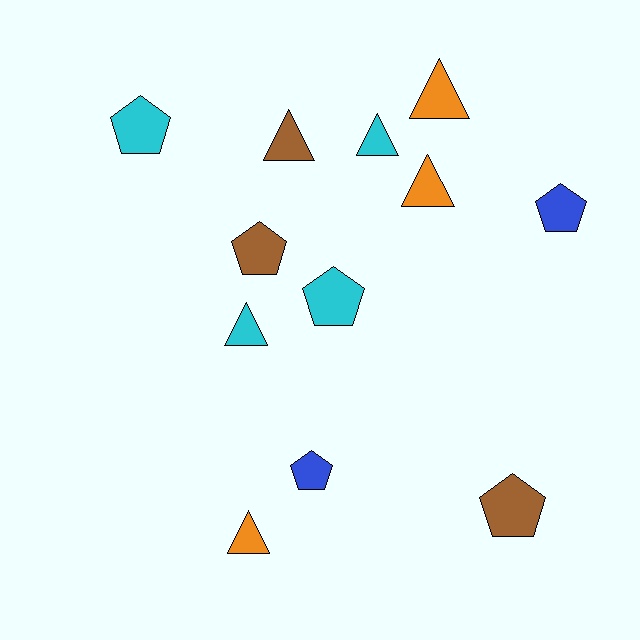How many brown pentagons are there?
There are 2 brown pentagons.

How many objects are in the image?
There are 12 objects.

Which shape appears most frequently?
Triangle, with 6 objects.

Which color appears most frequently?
Cyan, with 4 objects.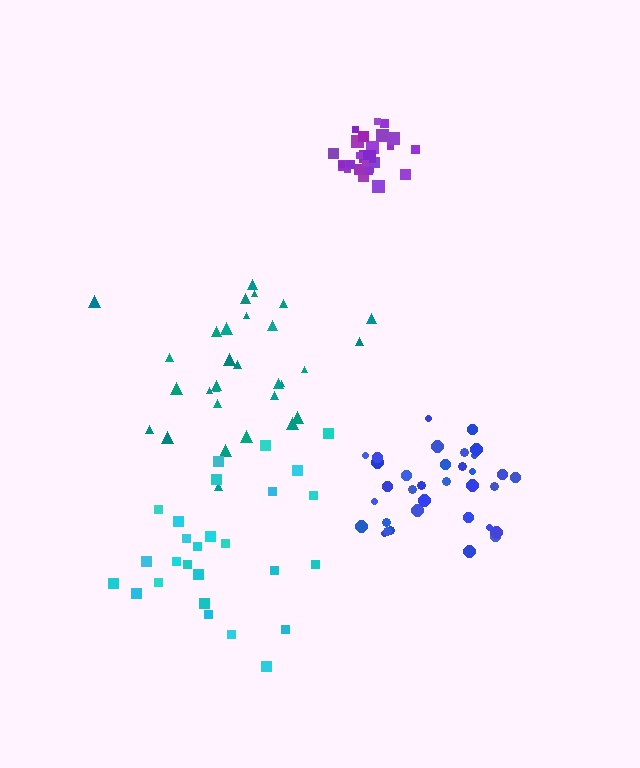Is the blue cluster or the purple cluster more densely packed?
Purple.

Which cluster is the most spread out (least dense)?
Cyan.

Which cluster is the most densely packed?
Purple.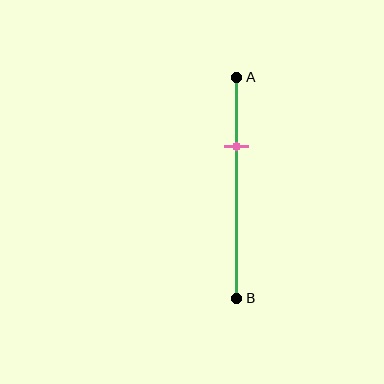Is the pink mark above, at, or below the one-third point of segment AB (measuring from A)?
The pink mark is approximately at the one-third point of segment AB.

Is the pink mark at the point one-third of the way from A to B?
Yes, the mark is approximately at the one-third point.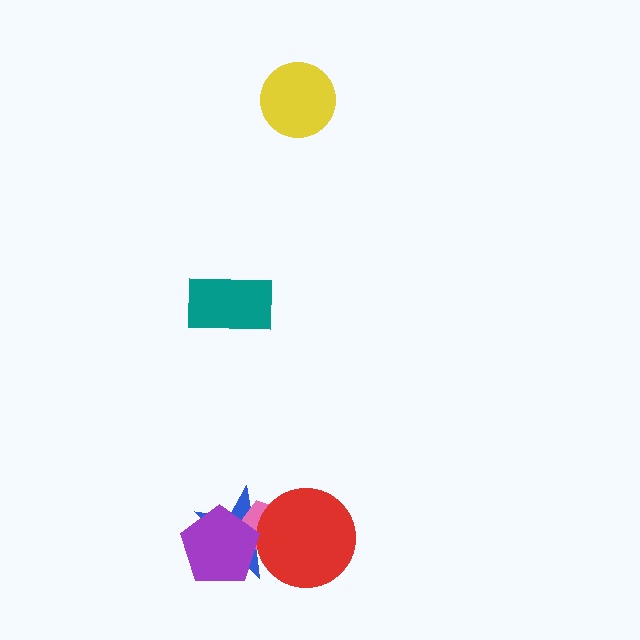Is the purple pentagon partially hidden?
No, no other shape covers it.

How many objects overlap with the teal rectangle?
0 objects overlap with the teal rectangle.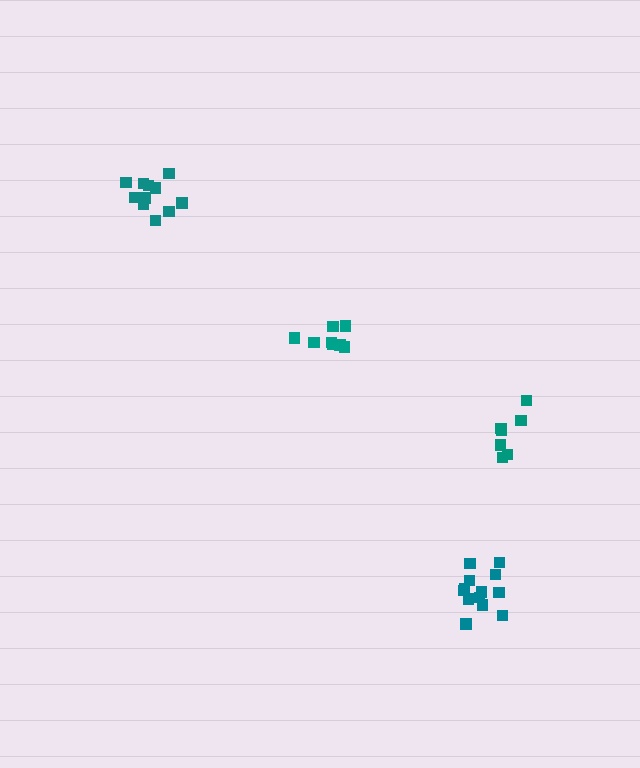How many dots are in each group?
Group 1: 11 dots, Group 2: 7 dots, Group 3: 13 dots, Group 4: 9 dots (40 total).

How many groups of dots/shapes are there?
There are 4 groups.